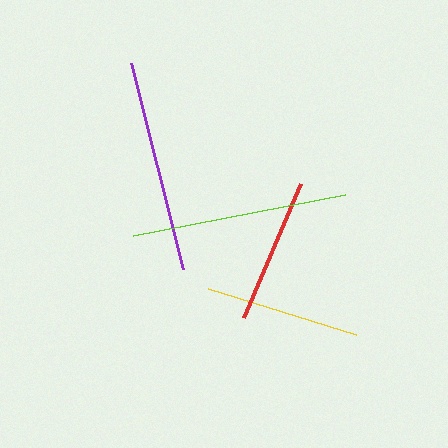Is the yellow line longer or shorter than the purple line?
The purple line is longer than the yellow line.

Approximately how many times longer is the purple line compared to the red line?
The purple line is approximately 1.5 times the length of the red line.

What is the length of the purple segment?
The purple segment is approximately 212 pixels long.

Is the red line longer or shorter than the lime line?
The lime line is longer than the red line.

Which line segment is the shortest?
The red line is the shortest at approximately 145 pixels.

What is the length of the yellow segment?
The yellow segment is approximately 155 pixels long.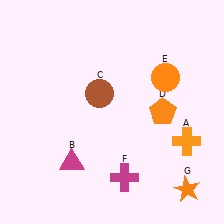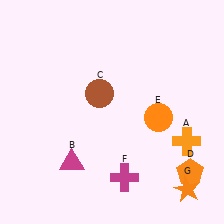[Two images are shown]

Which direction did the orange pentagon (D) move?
The orange pentagon (D) moved down.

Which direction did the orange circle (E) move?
The orange circle (E) moved down.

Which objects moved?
The objects that moved are: the orange pentagon (D), the orange circle (E).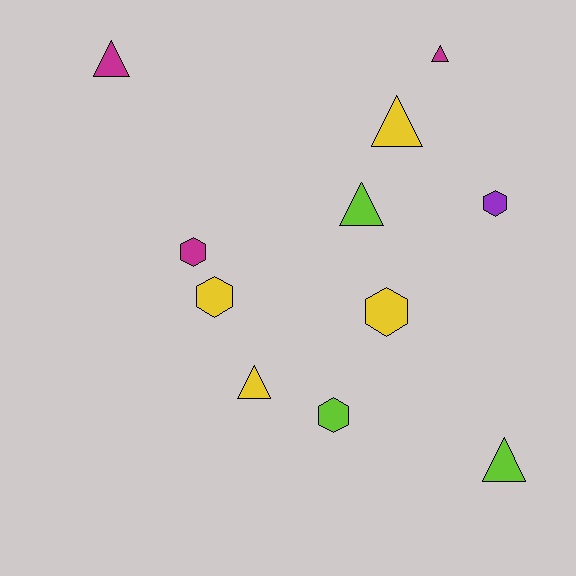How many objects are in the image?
There are 11 objects.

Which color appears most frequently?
Yellow, with 4 objects.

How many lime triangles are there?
There are 2 lime triangles.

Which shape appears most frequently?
Triangle, with 6 objects.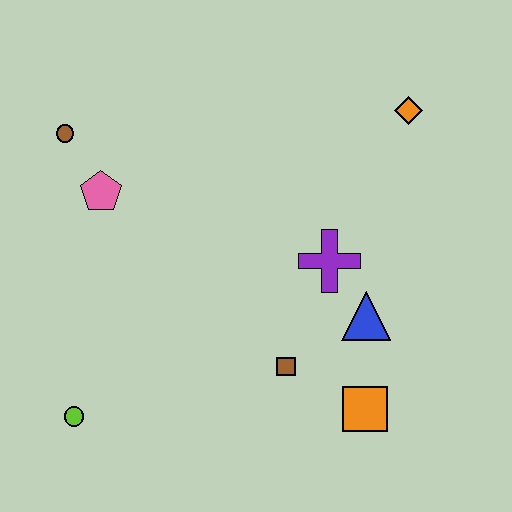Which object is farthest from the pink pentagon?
The orange square is farthest from the pink pentagon.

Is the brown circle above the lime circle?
Yes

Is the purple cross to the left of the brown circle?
No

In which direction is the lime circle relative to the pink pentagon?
The lime circle is below the pink pentagon.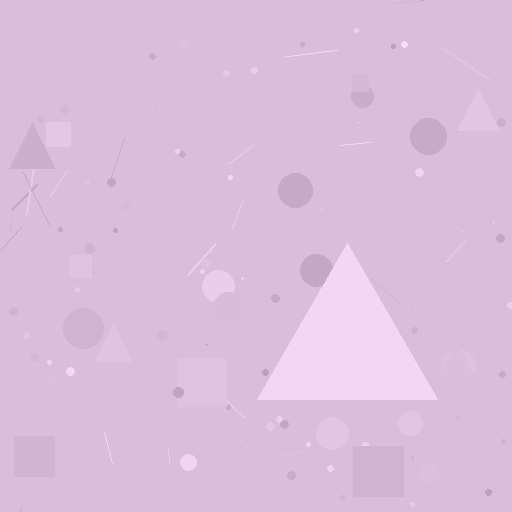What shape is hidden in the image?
A triangle is hidden in the image.